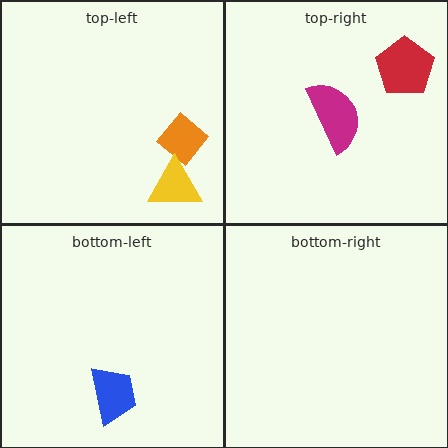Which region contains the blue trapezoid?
The bottom-left region.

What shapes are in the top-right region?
The magenta semicircle, the red pentagon.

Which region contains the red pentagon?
The top-right region.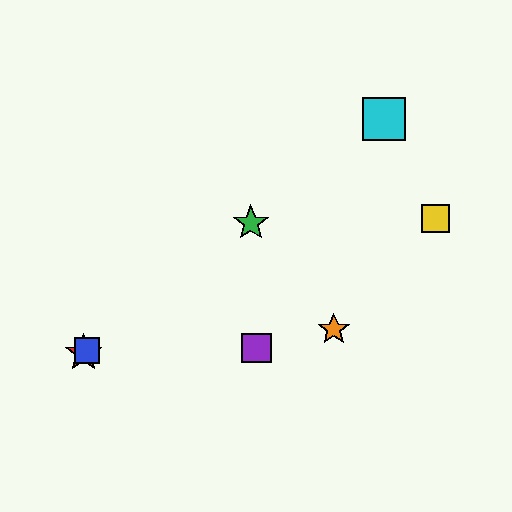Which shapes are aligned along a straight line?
The red star, the blue square, the green star, the cyan square are aligned along a straight line.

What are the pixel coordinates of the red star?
The red star is at (84, 353).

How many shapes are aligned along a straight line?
4 shapes (the red star, the blue square, the green star, the cyan square) are aligned along a straight line.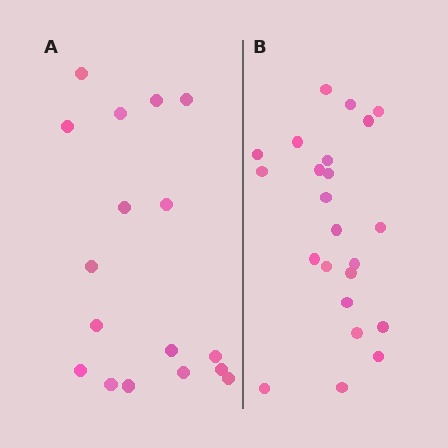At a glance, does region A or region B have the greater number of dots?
Region B (the right region) has more dots.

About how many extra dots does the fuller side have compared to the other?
Region B has about 6 more dots than region A.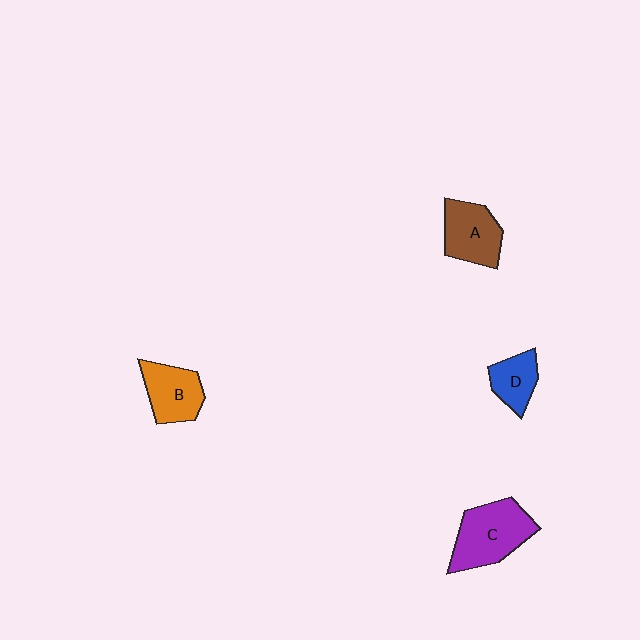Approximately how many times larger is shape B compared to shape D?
Approximately 1.4 times.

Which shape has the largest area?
Shape C (purple).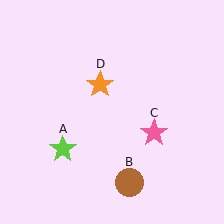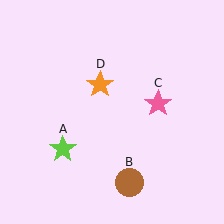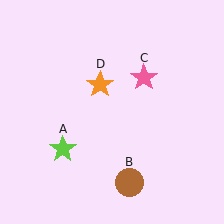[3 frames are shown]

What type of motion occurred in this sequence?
The pink star (object C) rotated counterclockwise around the center of the scene.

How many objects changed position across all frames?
1 object changed position: pink star (object C).